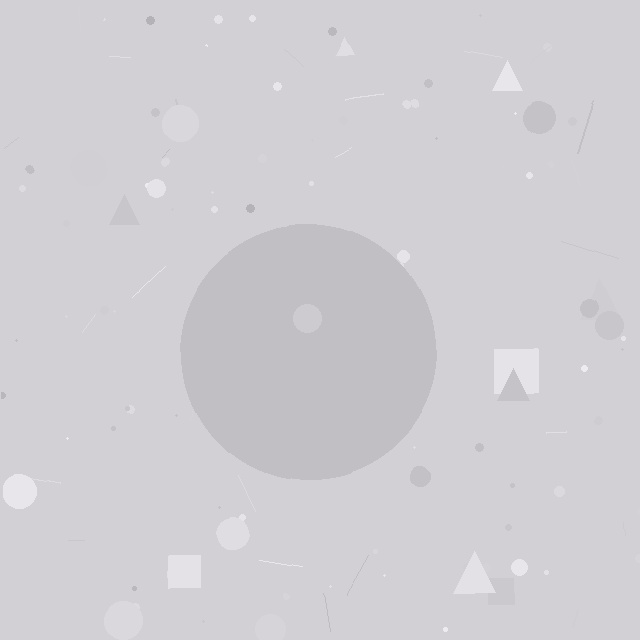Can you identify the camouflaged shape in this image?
The camouflaged shape is a circle.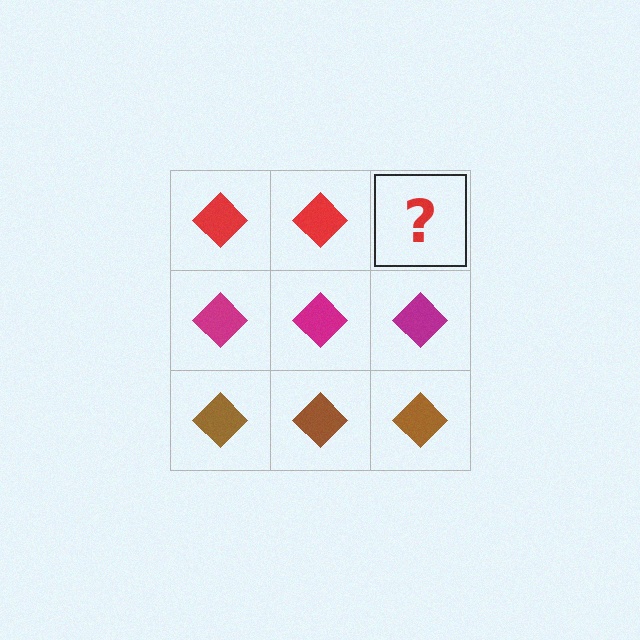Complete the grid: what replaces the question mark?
The question mark should be replaced with a red diamond.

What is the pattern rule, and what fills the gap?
The rule is that each row has a consistent color. The gap should be filled with a red diamond.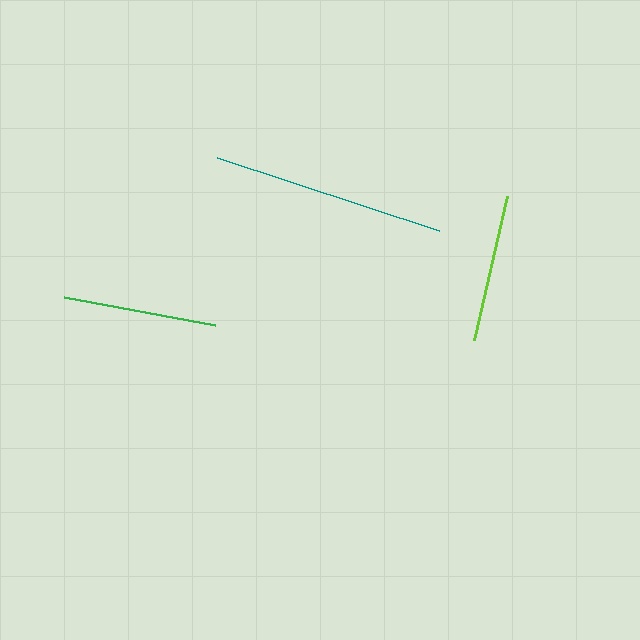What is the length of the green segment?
The green segment is approximately 154 pixels long.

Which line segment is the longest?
The teal line is the longest at approximately 233 pixels.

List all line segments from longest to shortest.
From longest to shortest: teal, green, lime.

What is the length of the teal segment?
The teal segment is approximately 233 pixels long.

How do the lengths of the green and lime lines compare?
The green and lime lines are approximately the same length.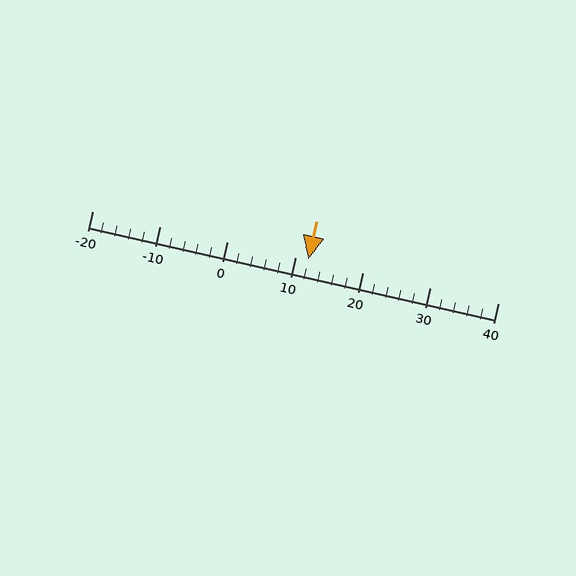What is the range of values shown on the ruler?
The ruler shows values from -20 to 40.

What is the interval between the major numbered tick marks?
The major tick marks are spaced 10 units apart.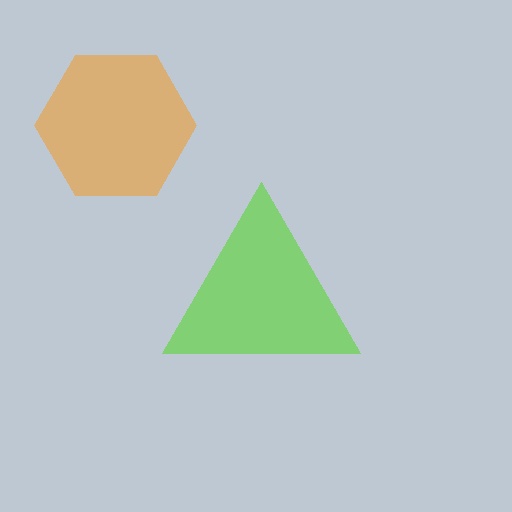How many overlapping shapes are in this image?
There are 2 overlapping shapes in the image.